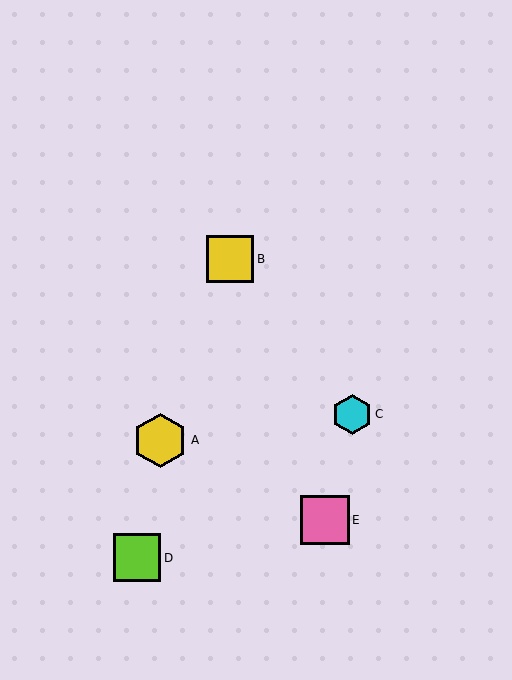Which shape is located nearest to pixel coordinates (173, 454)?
The yellow hexagon (labeled A) at (160, 440) is nearest to that location.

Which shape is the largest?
The yellow hexagon (labeled A) is the largest.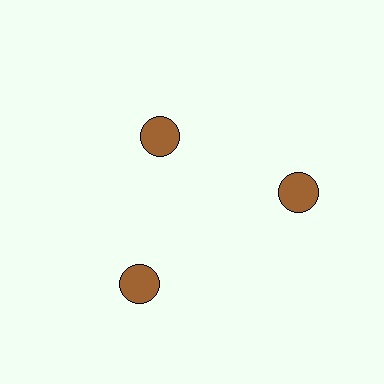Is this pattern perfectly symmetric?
No. The 3 brown circles are arranged in a ring, but one element near the 11 o'clock position is pulled inward toward the center, breaking the 3-fold rotational symmetry.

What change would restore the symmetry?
The symmetry would be restored by moving it outward, back onto the ring so that all 3 circles sit at equal angles and equal distance from the center.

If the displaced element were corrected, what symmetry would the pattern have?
It would have 3-fold rotational symmetry — the pattern would map onto itself every 120 degrees.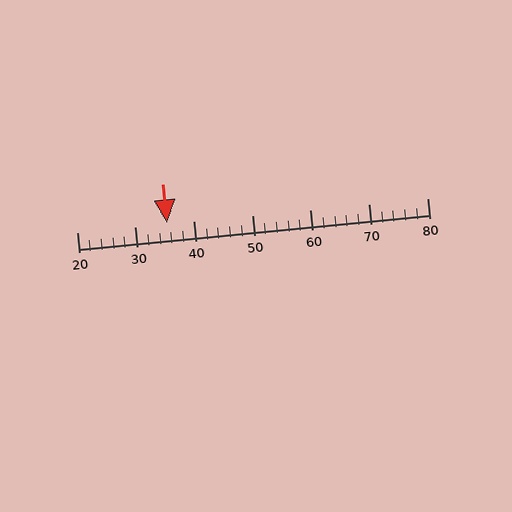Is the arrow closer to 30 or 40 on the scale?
The arrow is closer to 40.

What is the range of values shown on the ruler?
The ruler shows values from 20 to 80.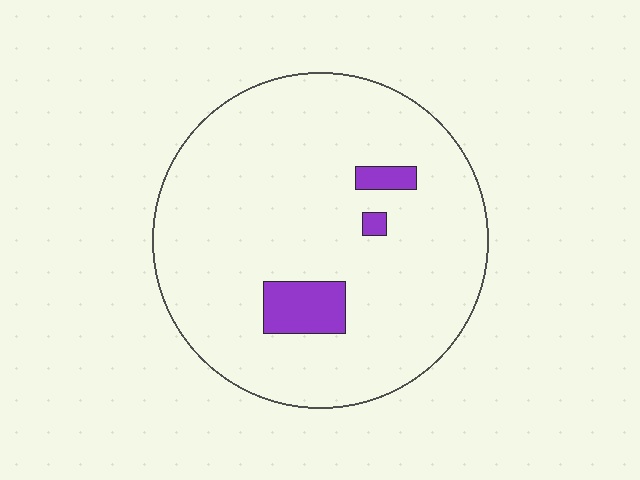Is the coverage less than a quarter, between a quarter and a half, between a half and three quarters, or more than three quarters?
Less than a quarter.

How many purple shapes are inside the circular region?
3.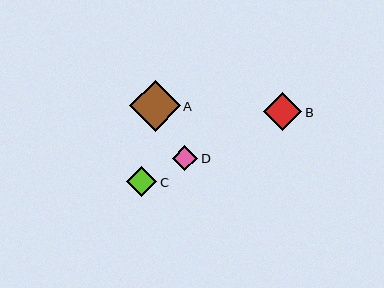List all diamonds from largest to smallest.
From largest to smallest: A, B, C, D.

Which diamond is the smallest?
Diamond D is the smallest with a size of approximately 25 pixels.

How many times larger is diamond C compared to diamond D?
Diamond C is approximately 1.2 times the size of diamond D.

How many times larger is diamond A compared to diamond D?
Diamond A is approximately 2.0 times the size of diamond D.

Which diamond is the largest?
Diamond A is the largest with a size of approximately 51 pixels.